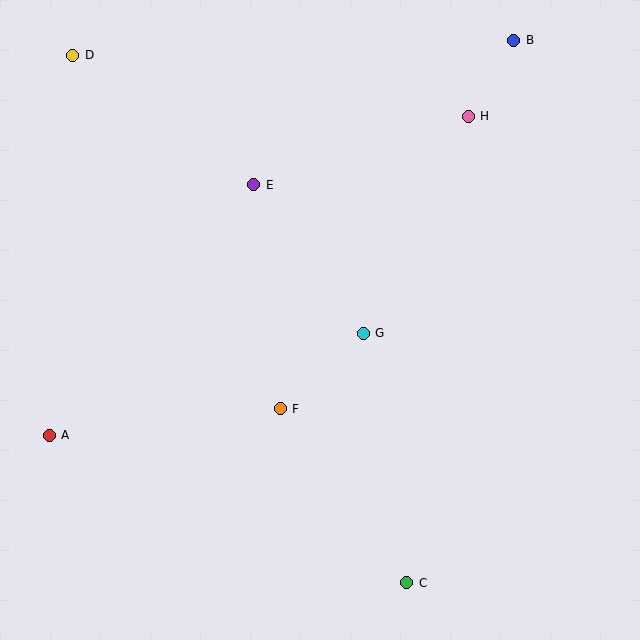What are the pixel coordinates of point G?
Point G is at (363, 333).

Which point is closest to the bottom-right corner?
Point C is closest to the bottom-right corner.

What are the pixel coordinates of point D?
Point D is at (73, 55).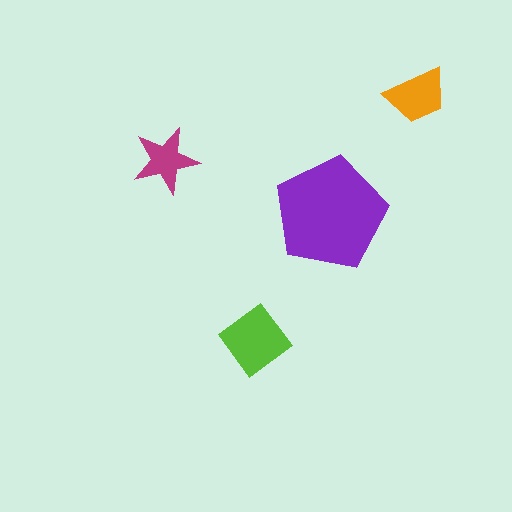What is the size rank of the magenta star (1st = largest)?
4th.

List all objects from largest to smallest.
The purple pentagon, the lime diamond, the orange trapezoid, the magenta star.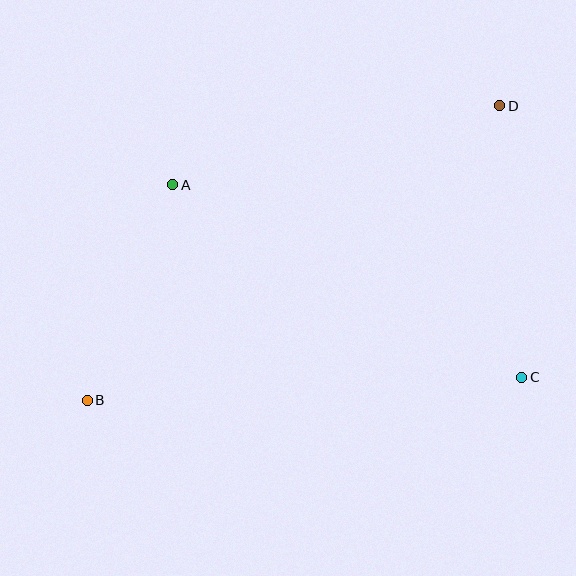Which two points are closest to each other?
Points A and B are closest to each other.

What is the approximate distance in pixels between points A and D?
The distance between A and D is approximately 337 pixels.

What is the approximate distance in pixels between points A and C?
The distance between A and C is approximately 399 pixels.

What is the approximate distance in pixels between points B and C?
The distance between B and C is approximately 435 pixels.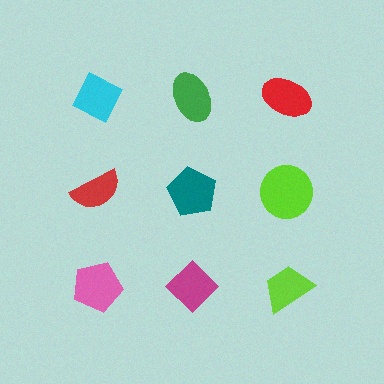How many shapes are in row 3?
3 shapes.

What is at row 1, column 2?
A green ellipse.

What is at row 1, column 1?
A cyan diamond.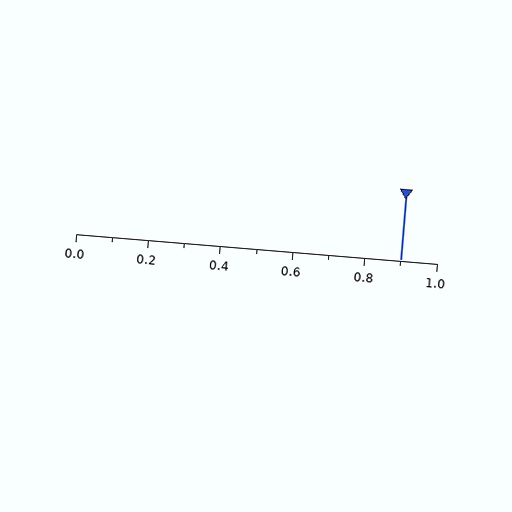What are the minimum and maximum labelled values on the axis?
The axis runs from 0.0 to 1.0.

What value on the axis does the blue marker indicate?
The marker indicates approximately 0.9.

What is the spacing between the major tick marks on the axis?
The major ticks are spaced 0.2 apart.